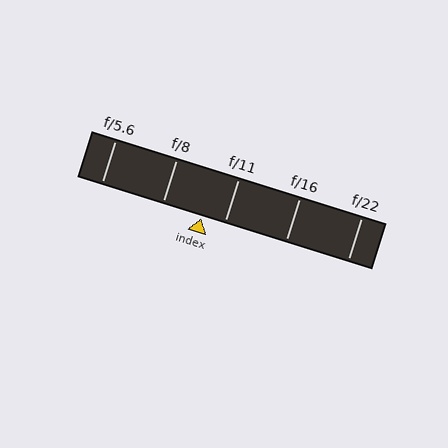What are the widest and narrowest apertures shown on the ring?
The widest aperture shown is f/5.6 and the narrowest is f/22.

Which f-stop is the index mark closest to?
The index mark is closest to f/11.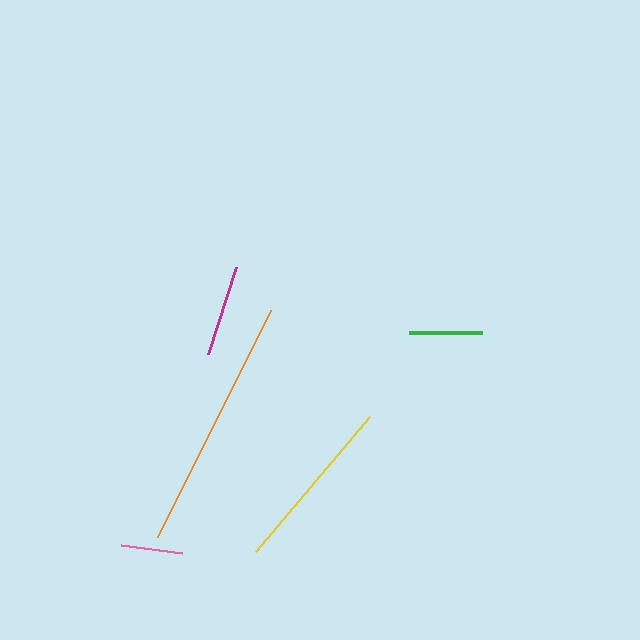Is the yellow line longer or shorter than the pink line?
The yellow line is longer than the pink line.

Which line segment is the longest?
The orange line is the longest at approximately 254 pixels.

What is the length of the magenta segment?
The magenta segment is approximately 91 pixels long.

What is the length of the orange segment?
The orange segment is approximately 254 pixels long.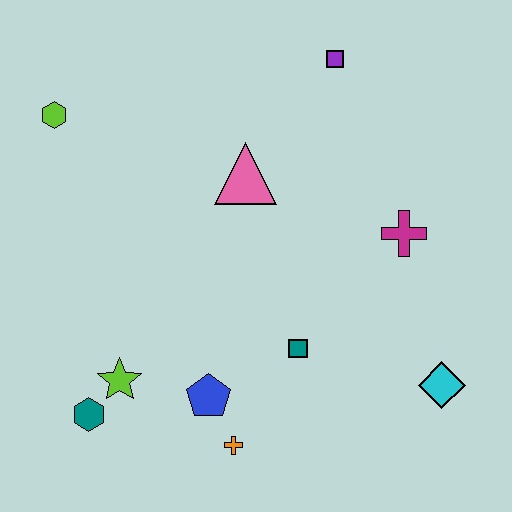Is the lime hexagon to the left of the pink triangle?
Yes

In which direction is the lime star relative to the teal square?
The lime star is to the left of the teal square.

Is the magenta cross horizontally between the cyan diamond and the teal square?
Yes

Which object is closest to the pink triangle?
The purple square is closest to the pink triangle.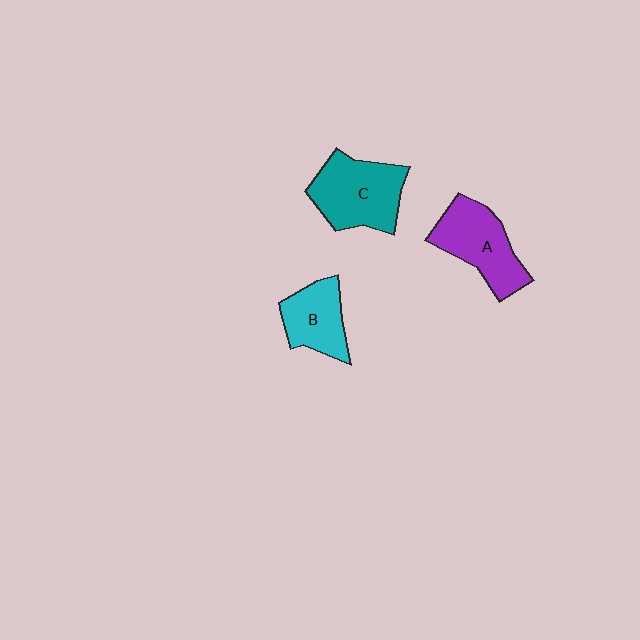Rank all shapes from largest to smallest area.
From largest to smallest: C (teal), A (purple), B (cyan).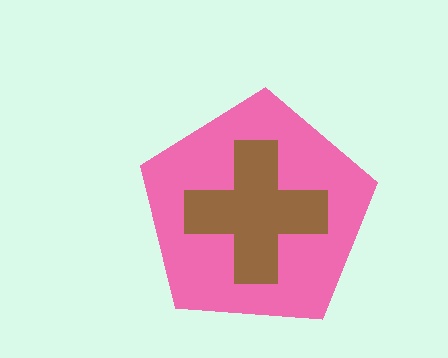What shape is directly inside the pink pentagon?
The brown cross.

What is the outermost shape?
The pink pentagon.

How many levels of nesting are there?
2.